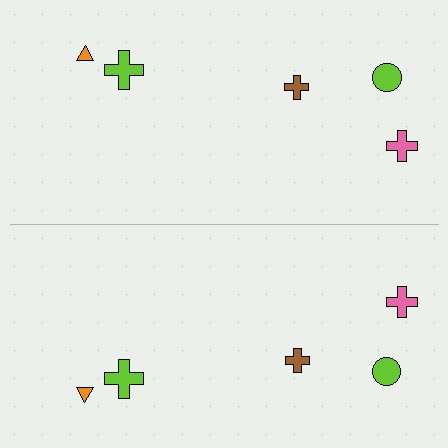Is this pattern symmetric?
Yes, this pattern has bilateral (reflection) symmetry.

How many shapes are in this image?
There are 10 shapes in this image.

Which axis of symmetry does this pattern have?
The pattern has a horizontal axis of symmetry running through the center of the image.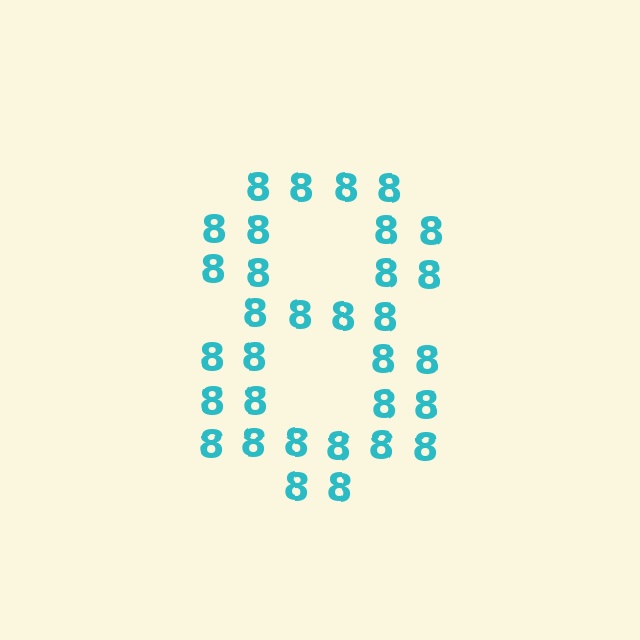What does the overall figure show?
The overall figure shows the digit 8.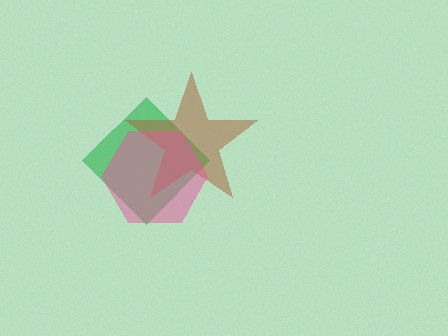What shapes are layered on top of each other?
The layered shapes are: a green diamond, a brown star, a pink hexagon.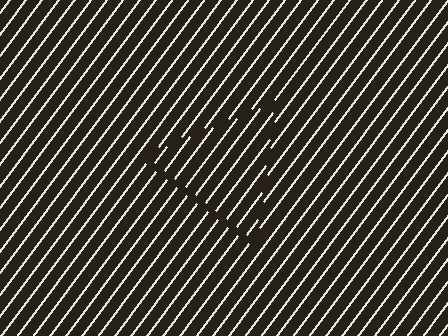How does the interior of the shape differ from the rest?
The interior of the shape contains the same grating, shifted by half a period — the contour is defined by the phase discontinuity where line-ends from the inner and outer gratings abut.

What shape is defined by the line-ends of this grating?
An illusory triangle. The interior of the shape contains the same grating, shifted by half a period — the contour is defined by the phase discontinuity where line-ends from the inner and outer gratings abut.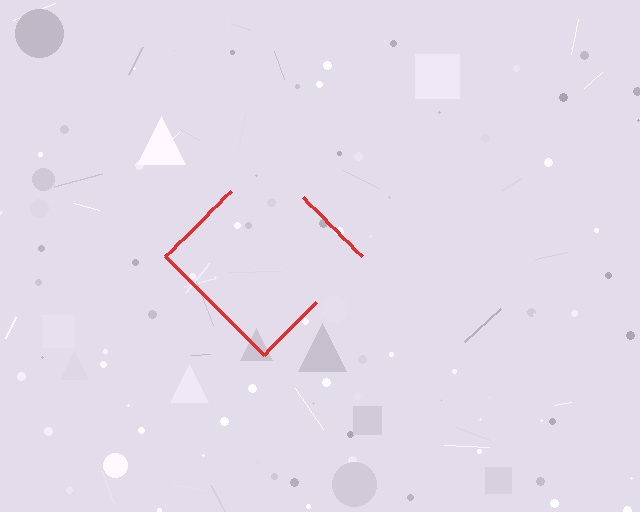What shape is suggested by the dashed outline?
The dashed outline suggests a diamond.